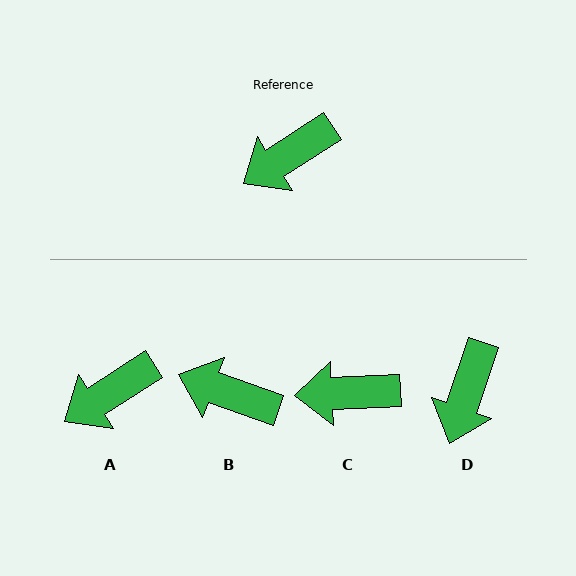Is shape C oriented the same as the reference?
No, it is off by about 30 degrees.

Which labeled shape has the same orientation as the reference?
A.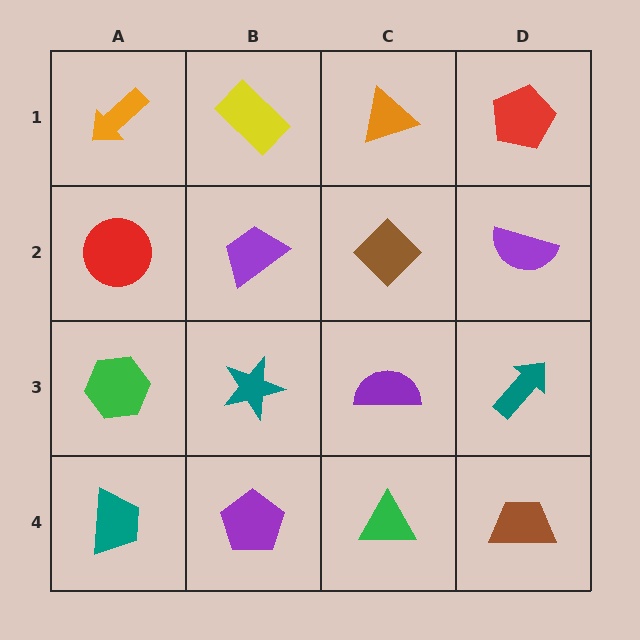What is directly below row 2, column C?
A purple semicircle.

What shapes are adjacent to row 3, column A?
A red circle (row 2, column A), a teal trapezoid (row 4, column A), a teal star (row 3, column B).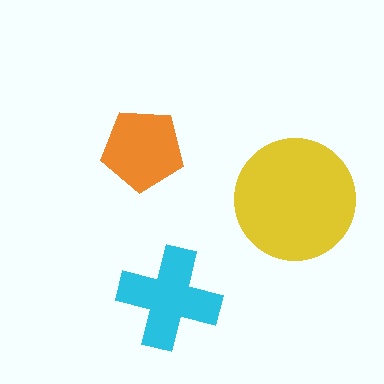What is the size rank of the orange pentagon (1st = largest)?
3rd.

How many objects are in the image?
There are 3 objects in the image.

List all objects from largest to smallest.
The yellow circle, the cyan cross, the orange pentagon.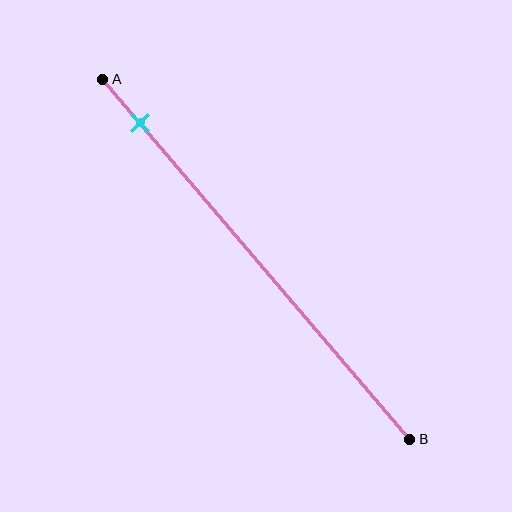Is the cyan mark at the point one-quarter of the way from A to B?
No, the mark is at about 10% from A, not at the 25% one-quarter point.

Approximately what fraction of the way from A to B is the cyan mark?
The cyan mark is approximately 10% of the way from A to B.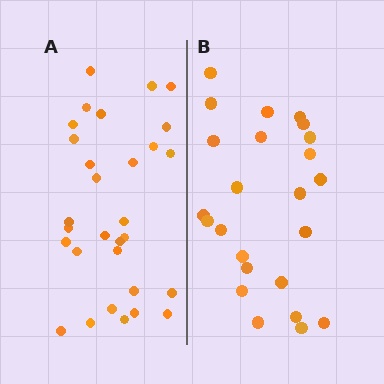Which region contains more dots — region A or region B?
Region A (the left region) has more dots.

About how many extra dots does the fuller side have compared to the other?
Region A has about 6 more dots than region B.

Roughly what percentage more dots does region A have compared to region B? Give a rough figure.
About 25% more.